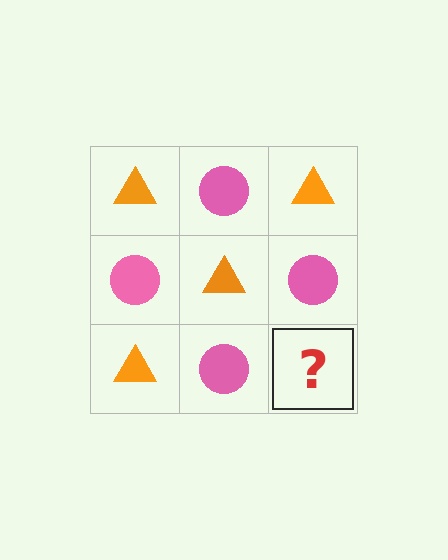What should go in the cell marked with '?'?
The missing cell should contain an orange triangle.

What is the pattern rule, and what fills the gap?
The rule is that it alternates orange triangle and pink circle in a checkerboard pattern. The gap should be filled with an orange triangle.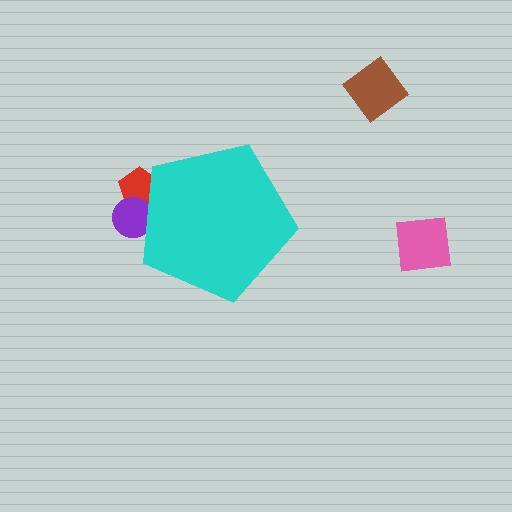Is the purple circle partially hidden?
Yes, the purple circle is partially hidden behind the cyan pentagon.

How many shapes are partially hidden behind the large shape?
2 shapes are partially hidden.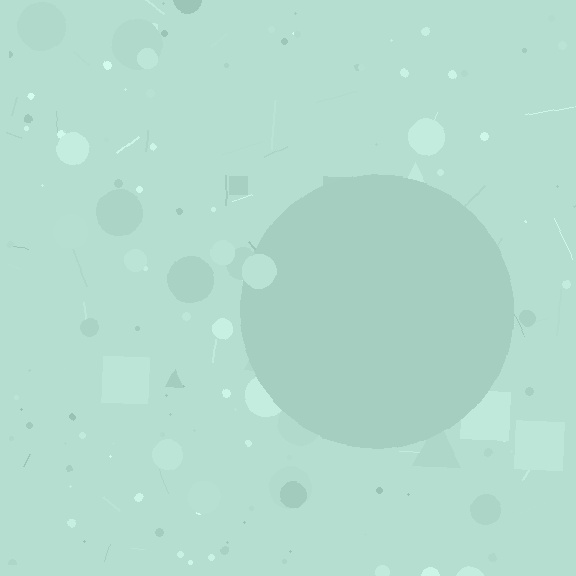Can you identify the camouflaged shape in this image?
The camouflaged shape is a circle.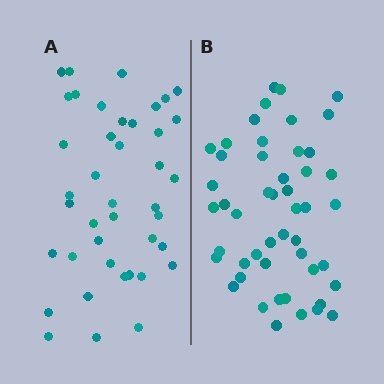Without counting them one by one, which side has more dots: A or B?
Region B (the right region) has more dots.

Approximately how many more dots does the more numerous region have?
Region B has roughly 8 or so more dots than region A.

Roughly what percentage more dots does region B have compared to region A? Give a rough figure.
About 20% more.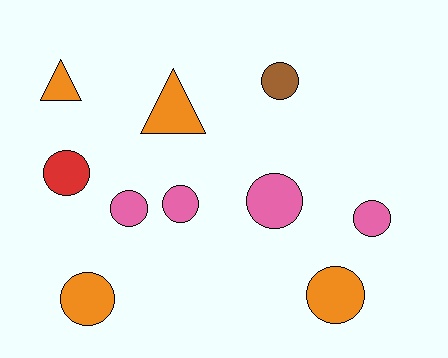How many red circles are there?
There is 1 red circle.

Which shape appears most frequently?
Circle, with 8 objects.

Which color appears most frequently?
Pink, with 4 objects.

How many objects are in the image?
There are 10 objects.